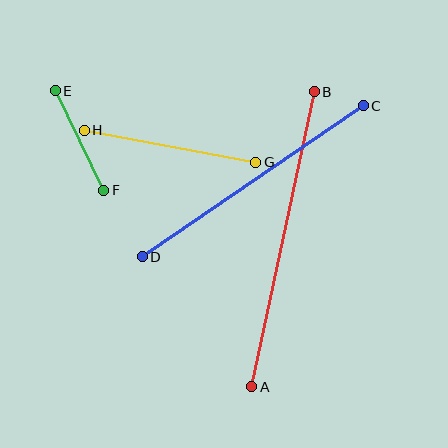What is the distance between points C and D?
The distance is approximately 268 pixels.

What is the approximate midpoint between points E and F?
The midpoint is at approximately (79, 141) pixels.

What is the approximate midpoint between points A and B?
The midpoint is at approximately (283, 239) pixels.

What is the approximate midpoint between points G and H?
The midpoint is at approximately (170, 146) pixels.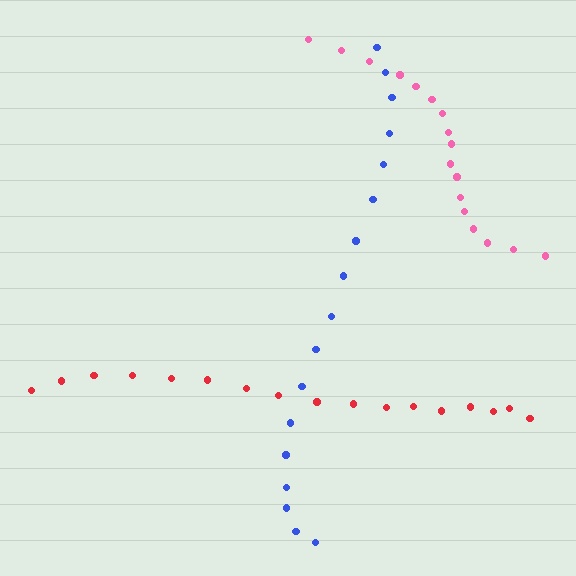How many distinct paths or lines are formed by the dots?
There are 3 distinct paths.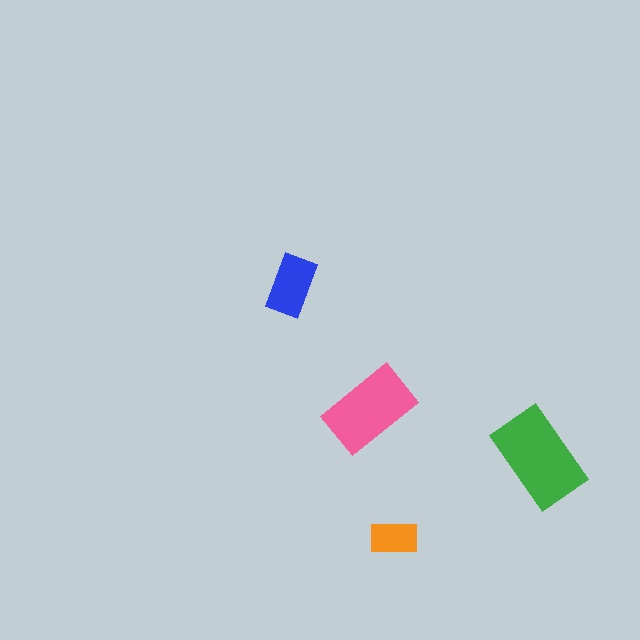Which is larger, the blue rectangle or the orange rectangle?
The blue one.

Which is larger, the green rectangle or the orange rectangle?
The green one.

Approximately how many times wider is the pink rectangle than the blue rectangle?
About 1.5 times wider.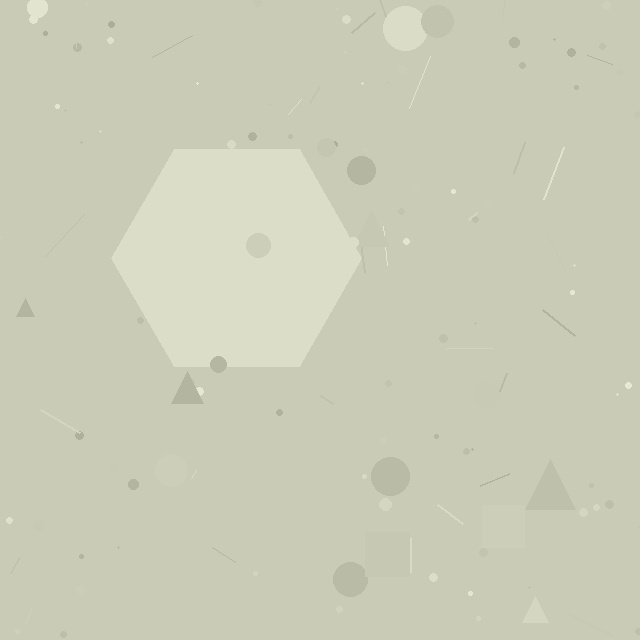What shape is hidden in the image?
A hexagon is hidden in the image.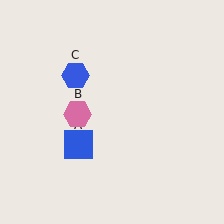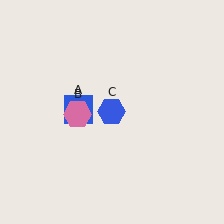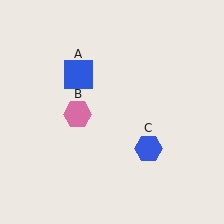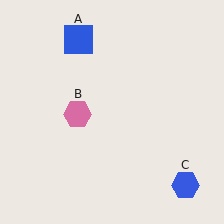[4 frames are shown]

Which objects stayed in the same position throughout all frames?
Pink hexagon (object B) remained stationary.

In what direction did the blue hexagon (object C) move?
The blue hexagon (object C) moved down and to the right.